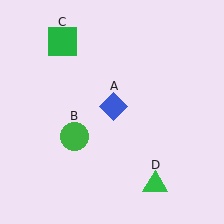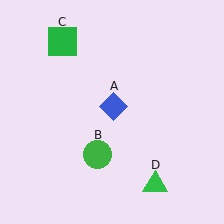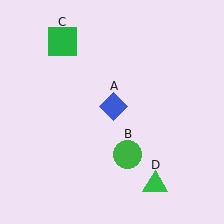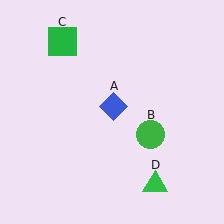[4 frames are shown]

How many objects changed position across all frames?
1 object changed position: green circle (object B).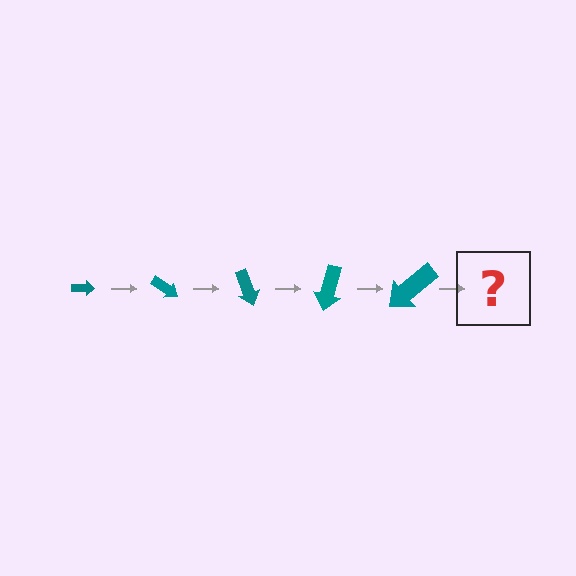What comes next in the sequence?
The next element should be an arrow, larger than the previous one and rotated 175 degrees from the start.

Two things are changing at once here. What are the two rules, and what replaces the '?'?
The two rules are that the arrow grows larger each step and it rotates 35 degrees each step. The '?' should be an arrow, larger than the previous one and rotated 175 degrees from the start.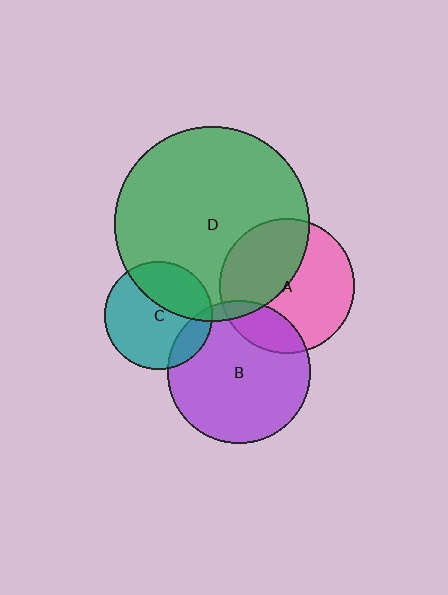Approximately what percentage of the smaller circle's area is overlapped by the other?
Approximately 35%.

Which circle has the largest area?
Circle D (green).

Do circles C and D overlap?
Yes.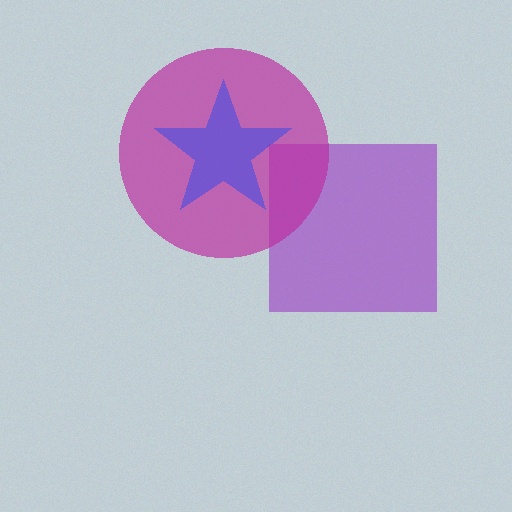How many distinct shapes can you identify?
There are 3 distinct shapes: a purple square, a magenta circle, a blue star.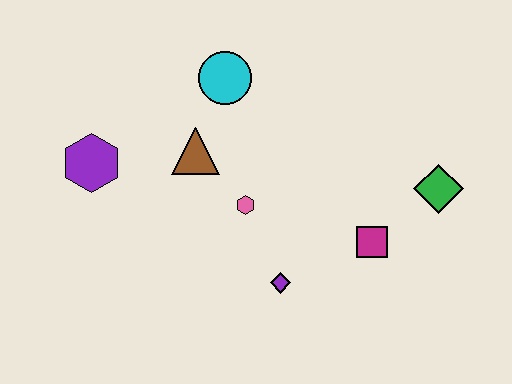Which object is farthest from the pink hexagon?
The green diamond is farthest from the pink hexagon.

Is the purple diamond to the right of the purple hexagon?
Yes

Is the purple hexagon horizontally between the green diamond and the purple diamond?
No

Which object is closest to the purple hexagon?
The brown triangle is closest to the purple hexagon.